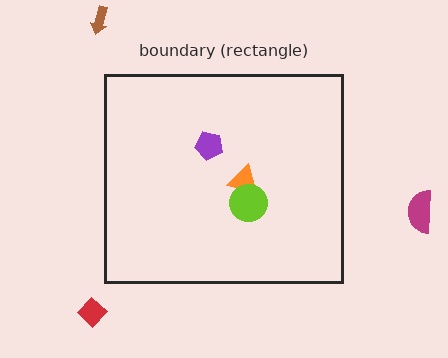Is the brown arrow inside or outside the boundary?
Outside.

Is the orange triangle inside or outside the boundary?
Inside.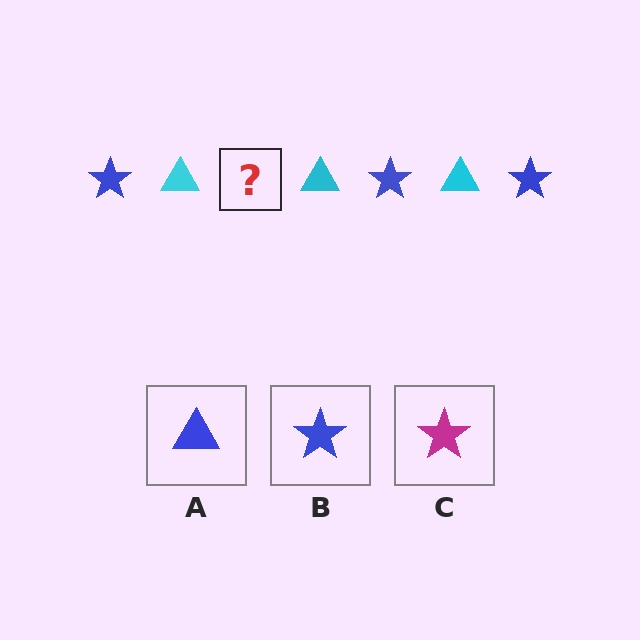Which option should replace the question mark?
Option B.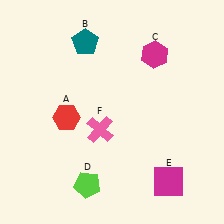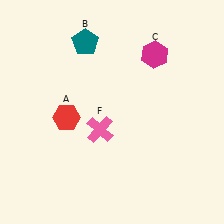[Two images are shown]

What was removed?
The lime pentagon (D), the magenta square (E) were removed in Image 2.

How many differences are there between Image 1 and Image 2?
There are 2 differences between the two images.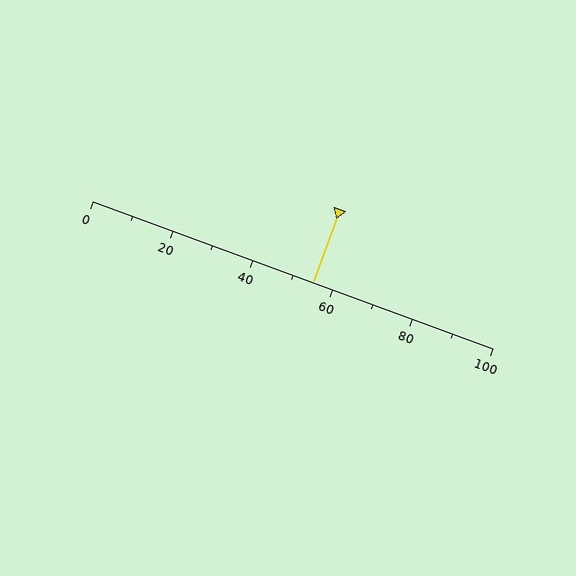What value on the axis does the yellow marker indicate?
The marker indicates approximately 55.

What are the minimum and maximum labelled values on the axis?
The axis runs from 0 to 100.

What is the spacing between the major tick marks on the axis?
The major ticks are spaced 20 apart.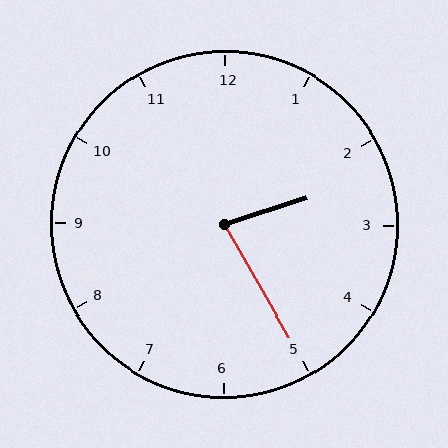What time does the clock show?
2:25.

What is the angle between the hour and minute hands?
Approximately 78 degrees.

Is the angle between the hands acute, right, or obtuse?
It is acute.